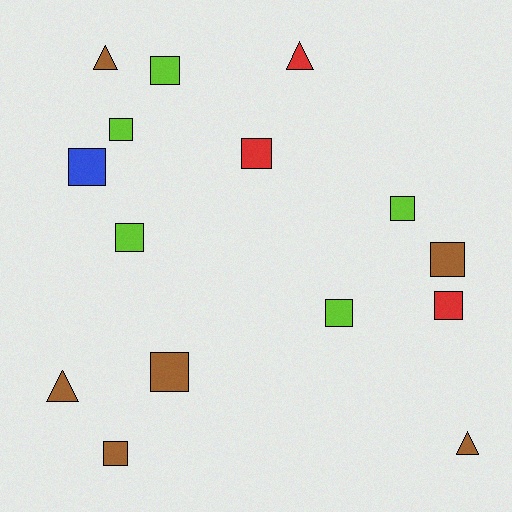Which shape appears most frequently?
Square, with 11 objects.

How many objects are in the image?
There are 15 objects.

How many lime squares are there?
There are 5 lime squares.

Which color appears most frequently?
Brown, with 6 objects.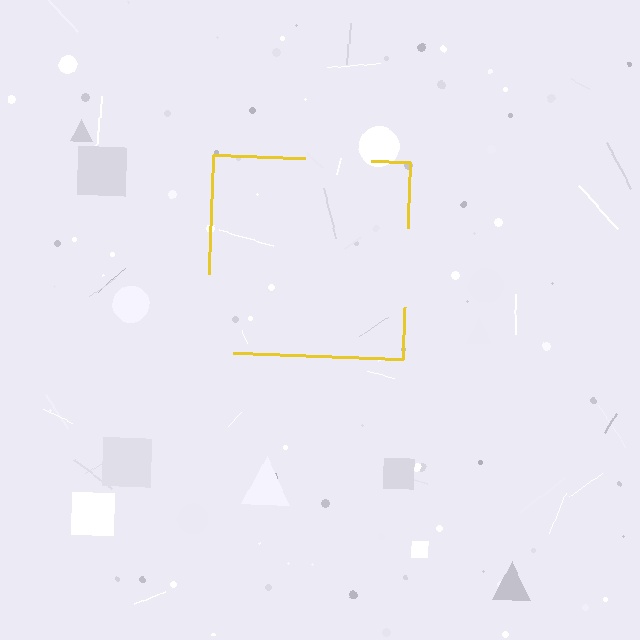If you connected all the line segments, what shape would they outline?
They would outline a square.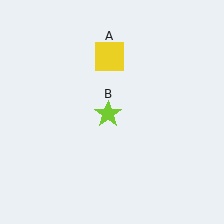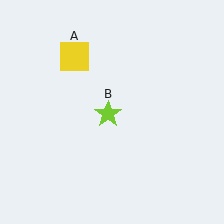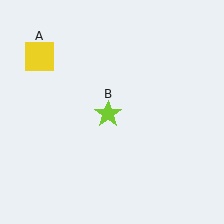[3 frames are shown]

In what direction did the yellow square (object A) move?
The yellow square (object A) moved left.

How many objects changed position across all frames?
1 object changed position: yellow square (object A).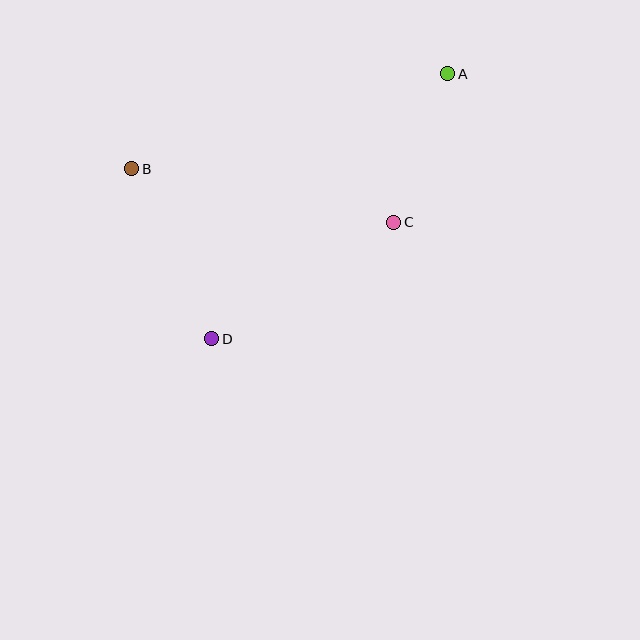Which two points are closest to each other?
Points A and C are closest to each other.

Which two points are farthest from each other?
Points A and D are farthest from each other.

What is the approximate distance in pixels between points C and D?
The distance between C and D is approximately 216 pixels.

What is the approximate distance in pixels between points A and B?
The distance between A and B is approximately 330 pixels.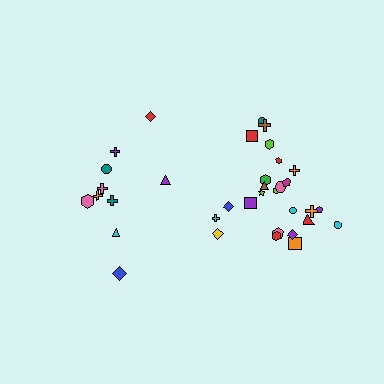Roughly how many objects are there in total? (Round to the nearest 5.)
Roughly 35 objects in total.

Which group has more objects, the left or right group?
The right group.